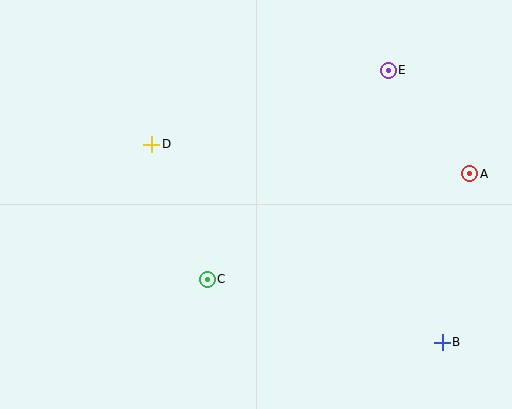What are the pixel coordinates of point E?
Point E is at (388, 70).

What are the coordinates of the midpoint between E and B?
The midpoint between E and B is at (415, 206).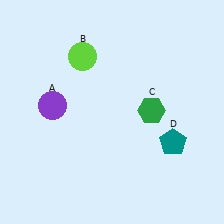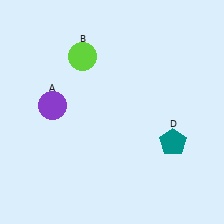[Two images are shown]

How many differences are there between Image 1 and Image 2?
There is 1 difference between the two images.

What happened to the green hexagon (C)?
The green hexagon (C) was removed in Image 2. It was in the top-right area of Image 1.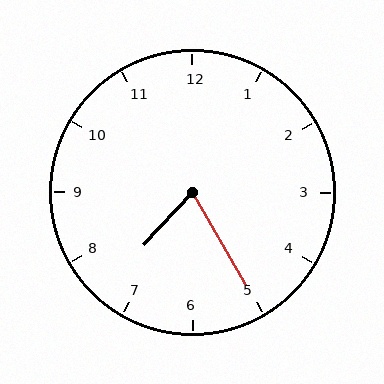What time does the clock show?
7:25.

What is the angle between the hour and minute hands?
Approximately 72 degrees.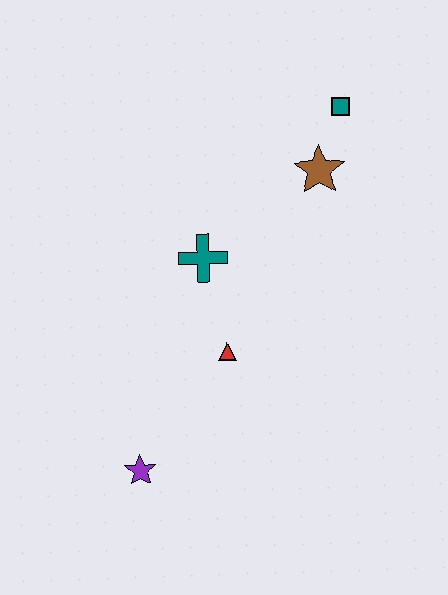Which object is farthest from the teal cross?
The purple star is farthest from the teal cross.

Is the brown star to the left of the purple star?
No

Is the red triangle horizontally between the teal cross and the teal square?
Yes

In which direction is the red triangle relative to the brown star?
The red triangle is below the brown star.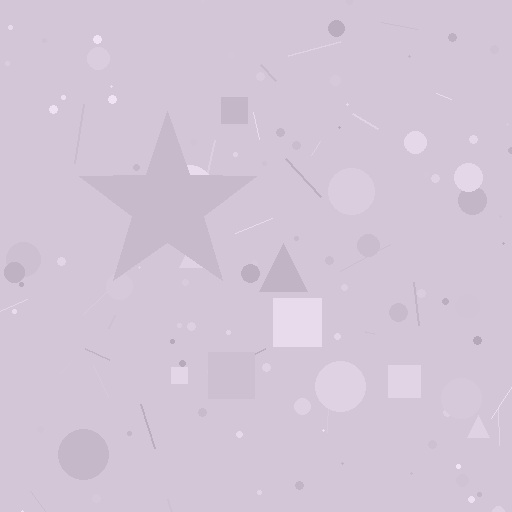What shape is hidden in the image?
A star is hidden in the image.